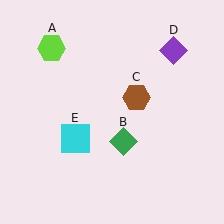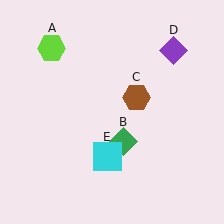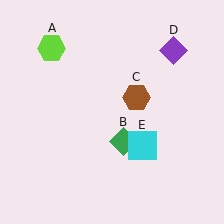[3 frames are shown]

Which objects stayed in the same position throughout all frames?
Lime hexagon (object A) and green diamond (object B) and brown hexagon (object C) and purple diamond (object D) remained stationary.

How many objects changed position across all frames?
1 object changed position: cyan square (object E).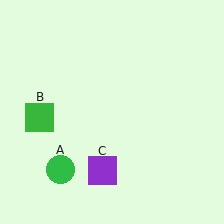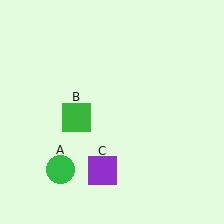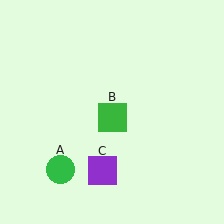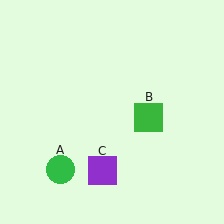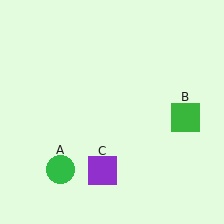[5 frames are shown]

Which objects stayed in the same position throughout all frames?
Green circle (object A) and purple square (object C) remained stationary.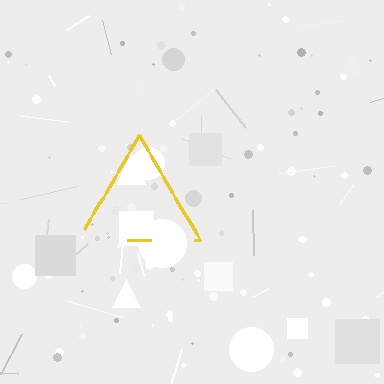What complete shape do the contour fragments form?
The contour fragments form a triangle.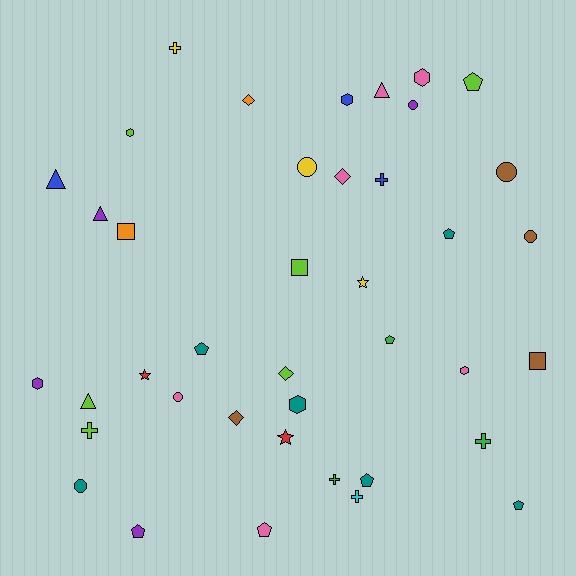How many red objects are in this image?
There are 2 red objects.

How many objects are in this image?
There are 40 objects.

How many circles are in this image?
There are 6 circles.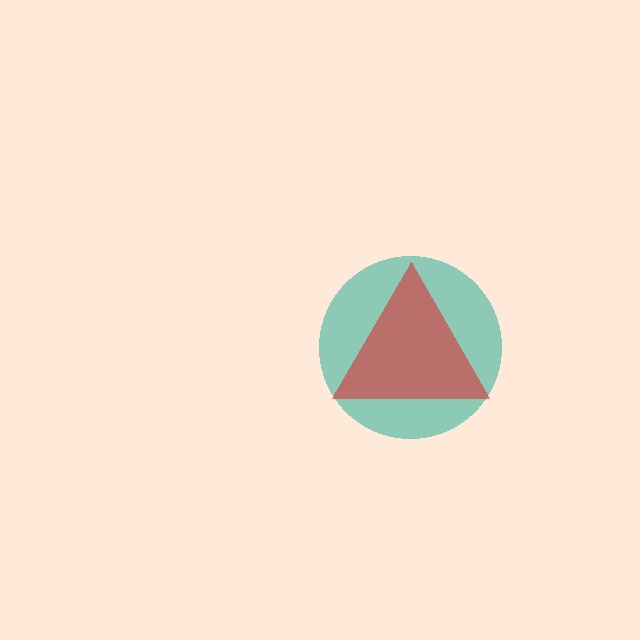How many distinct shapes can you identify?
There are 2 distinct shapes: a teal circle, a red triangle.